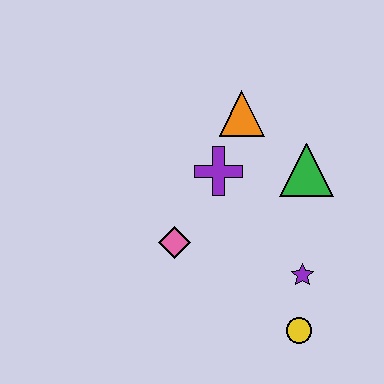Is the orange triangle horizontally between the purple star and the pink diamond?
Yes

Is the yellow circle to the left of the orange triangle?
No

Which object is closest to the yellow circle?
The purple star is closest to the yellow circle.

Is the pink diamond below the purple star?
No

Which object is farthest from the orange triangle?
The yellow circle is farthest from the orange triangle.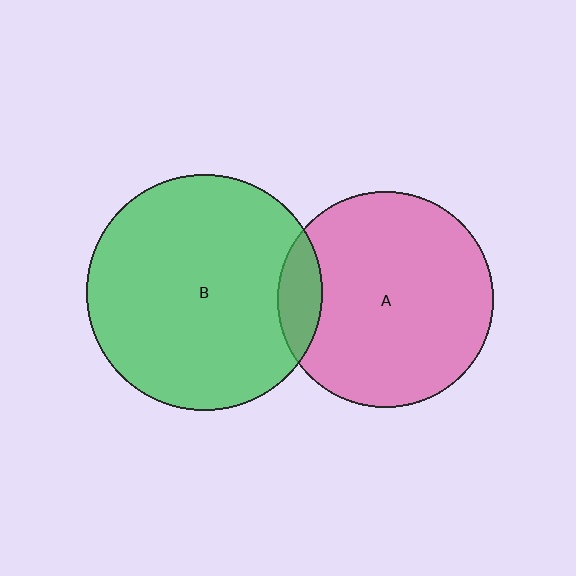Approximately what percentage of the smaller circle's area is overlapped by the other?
Approximately 10%.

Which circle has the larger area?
Circle B (green).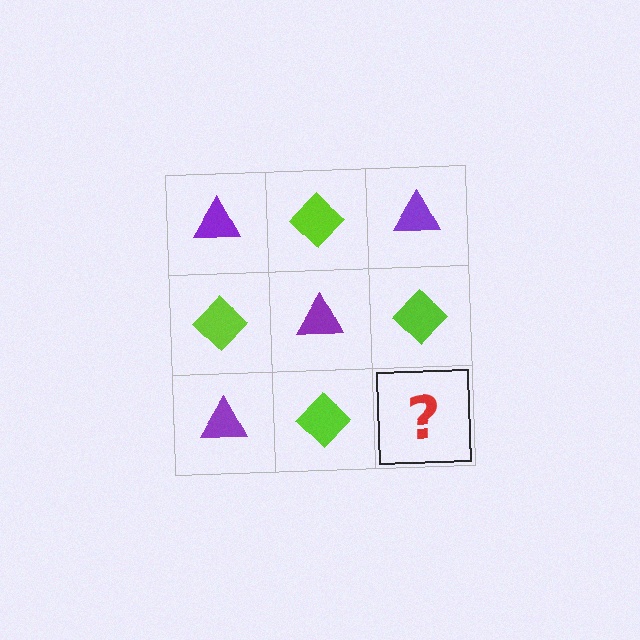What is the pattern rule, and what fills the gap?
The rule is that it alternates purple triangle and lime diamond in a checkerboard pattern. The gap should be filled with a purple triangle.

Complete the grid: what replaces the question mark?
The question mark should be replaced with a purple triangle.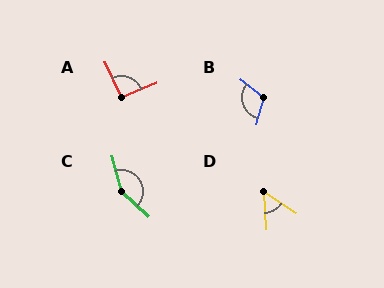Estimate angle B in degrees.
Approximately 113 degrees.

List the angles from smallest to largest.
D (52°), A (93°), B (113°), C (149°).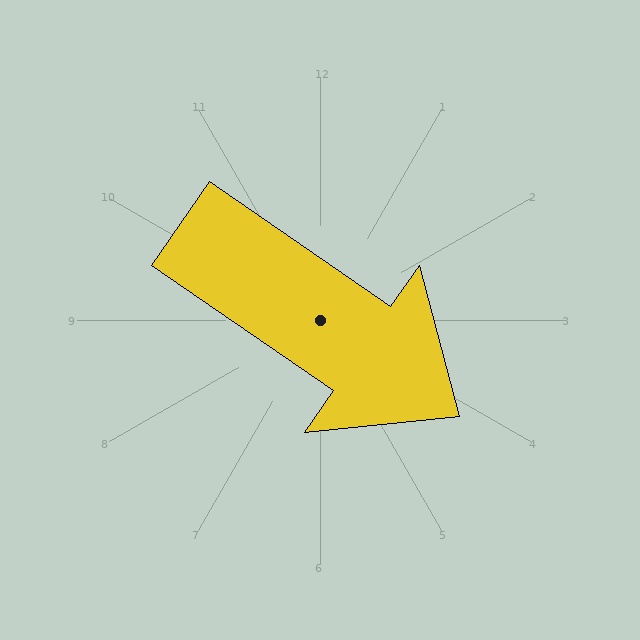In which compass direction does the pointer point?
Southeast.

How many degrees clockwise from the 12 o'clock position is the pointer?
Approximately 125 degrees.